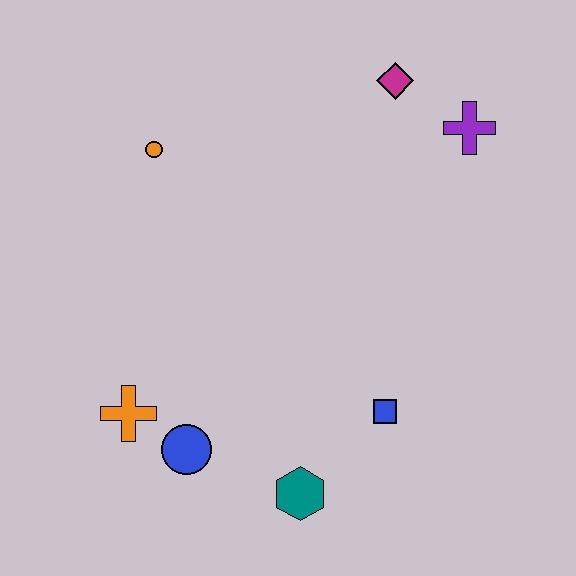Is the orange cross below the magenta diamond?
Yes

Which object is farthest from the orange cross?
The purple cross is farthest from the orange cross.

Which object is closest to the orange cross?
The blue circle is closest to the orange cross.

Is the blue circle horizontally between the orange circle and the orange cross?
No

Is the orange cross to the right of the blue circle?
No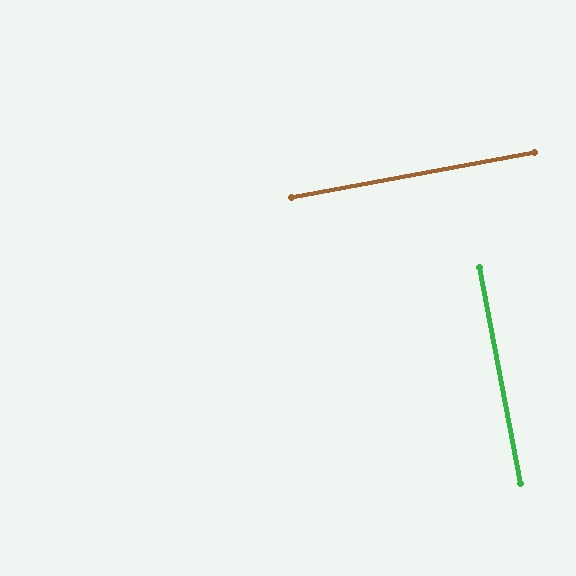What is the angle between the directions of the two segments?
Approximately 90 degrees.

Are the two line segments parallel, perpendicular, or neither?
Perpendicular — they meet at approximately 90°.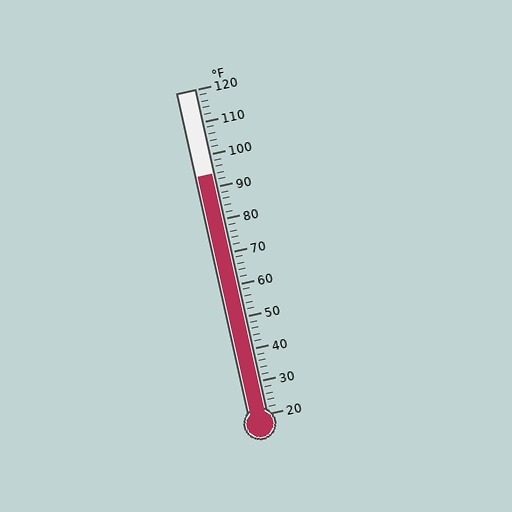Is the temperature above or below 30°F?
The temperature is above 30°F.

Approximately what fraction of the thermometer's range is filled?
The thermometer is filled to approximately 75% of its range.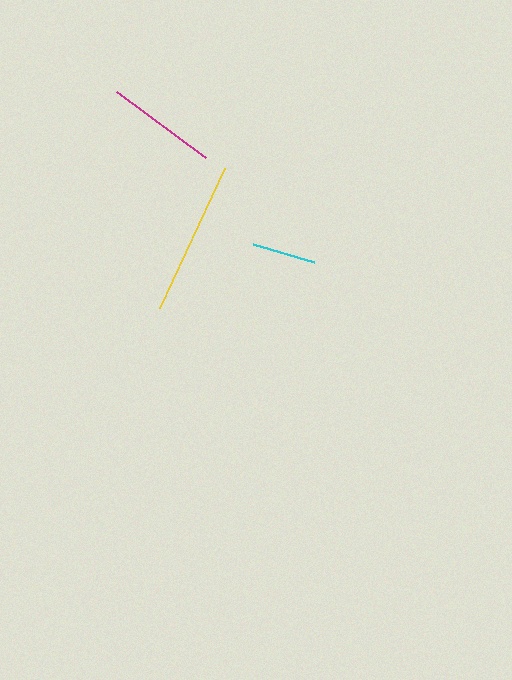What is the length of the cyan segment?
The cyan segment is approximately 64 pixels long.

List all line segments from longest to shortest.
From longest to shortest: yellow, magenta, cyan.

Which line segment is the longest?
The yellow line is the longest at approximately 154 pixels.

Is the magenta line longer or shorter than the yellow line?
The yellow line is longer than the magenta line.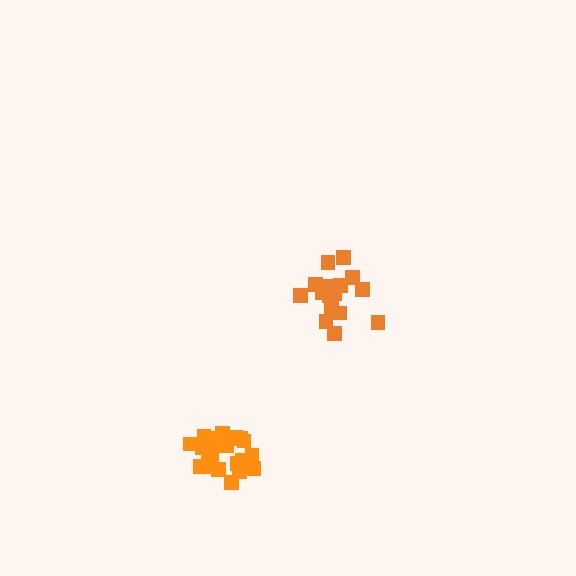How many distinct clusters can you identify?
There are 2 distinct clusters.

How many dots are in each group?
Group 1: 21 dots, Group 2: 18 dots (39 total).